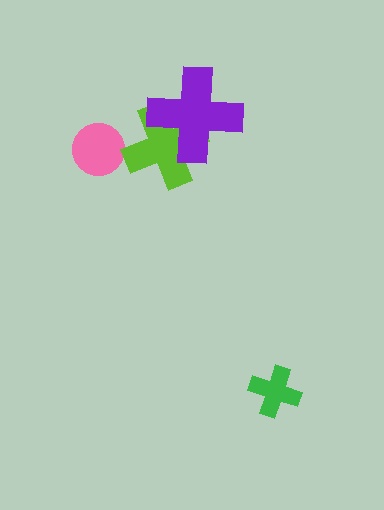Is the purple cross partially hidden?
No, no other shape covers it.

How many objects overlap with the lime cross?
1 object overlaps with the lime cross.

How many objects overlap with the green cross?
0 objects overlap with the green cross.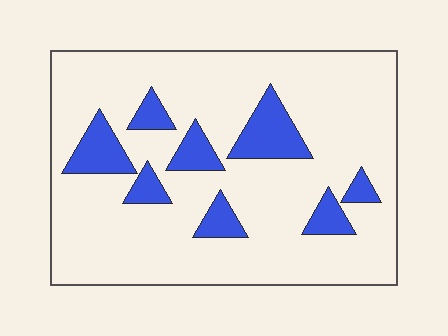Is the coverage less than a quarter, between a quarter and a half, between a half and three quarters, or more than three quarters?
Less than a quarter.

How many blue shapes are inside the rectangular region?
8.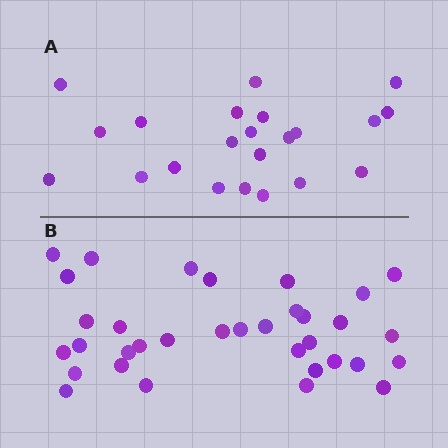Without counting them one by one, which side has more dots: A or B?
Region B (the bottom region) has more dots.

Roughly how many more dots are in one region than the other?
Region B has roughly 12 or so more dots than region A.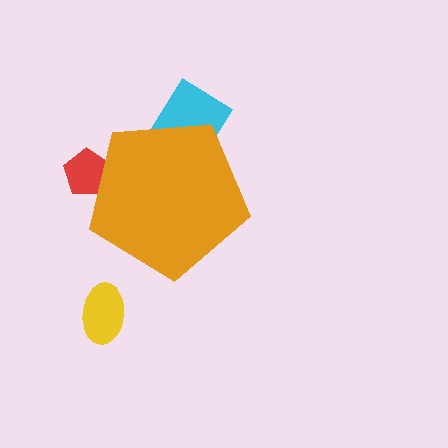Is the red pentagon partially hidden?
Yes, the red pentagon is partially hidden behind the orange pentagon.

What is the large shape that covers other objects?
An orange pentagon.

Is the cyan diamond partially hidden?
Yes, the cyan diamond is partially hidden behind the orange pentagon.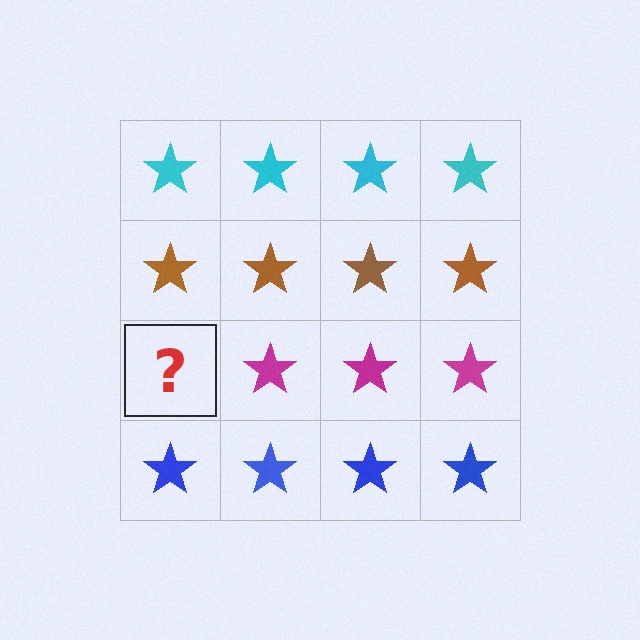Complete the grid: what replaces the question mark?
The question mark should be replaced with a magenta star.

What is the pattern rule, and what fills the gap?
The rule is that each row has a consistent color. The gap should be filled with a magenta star.